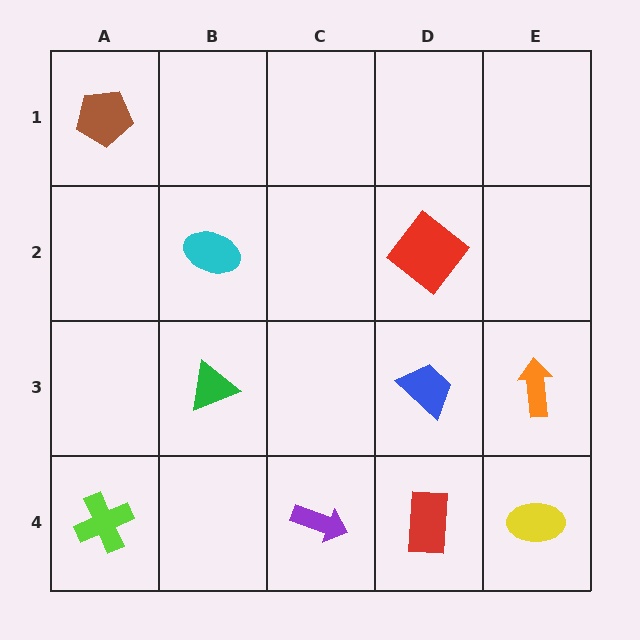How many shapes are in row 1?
1 shape.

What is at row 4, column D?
A red rectangle.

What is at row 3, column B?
A green triangle.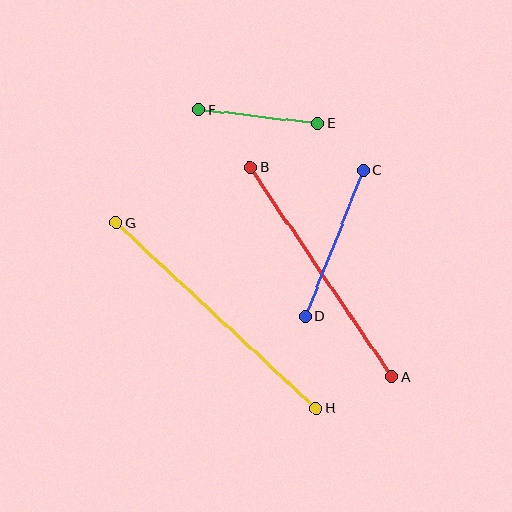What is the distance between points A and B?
The distance is approximately 253 pixels.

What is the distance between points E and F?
The distance is approximately 120 pixels.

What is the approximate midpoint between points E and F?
The midpoint is at approximately (258, 116) pixels.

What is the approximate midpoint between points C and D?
The midpoint is at approximately (334, 243) pixels.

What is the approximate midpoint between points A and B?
The midpoint is at approximately (321, 272) pixels.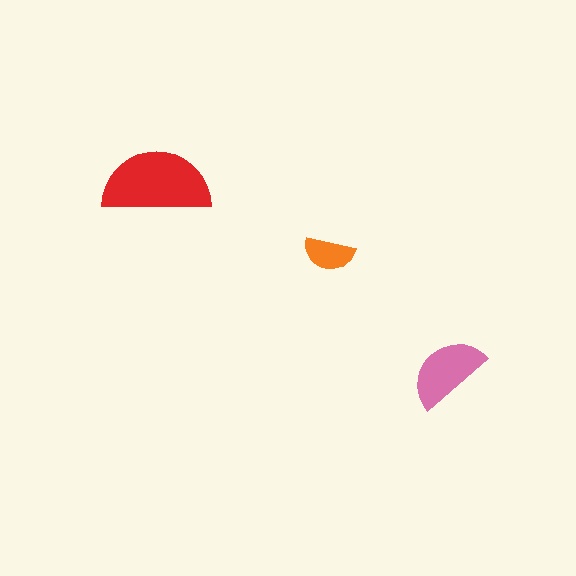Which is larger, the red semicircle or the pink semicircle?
The red one.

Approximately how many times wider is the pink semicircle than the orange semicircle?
About 1.5 times wider.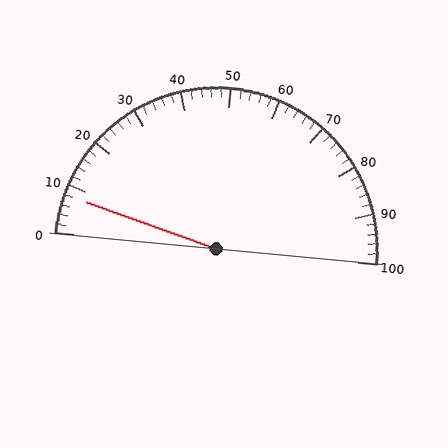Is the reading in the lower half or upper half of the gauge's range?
The reading is in the lower half of the range (0 to 100).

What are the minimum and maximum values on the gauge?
The gauge ranges from 0 to 100.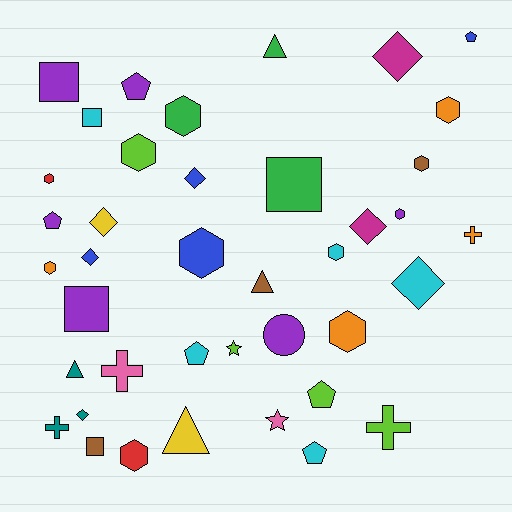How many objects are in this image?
There are 40 objects.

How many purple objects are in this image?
There are 6 purple objects.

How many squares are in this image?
There are 5 squares.